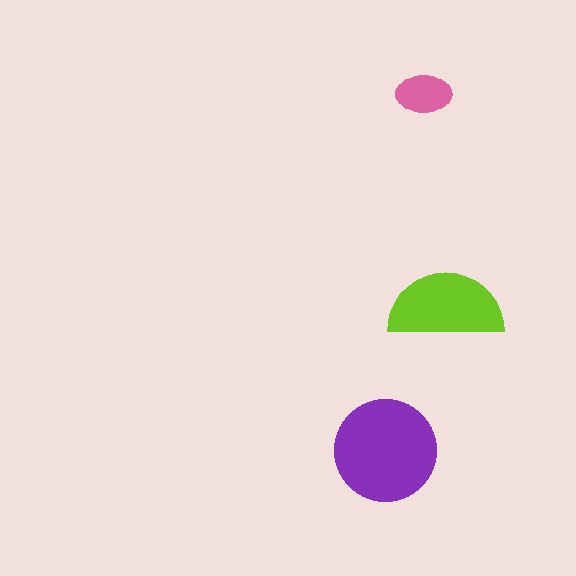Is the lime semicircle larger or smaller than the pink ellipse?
Larger.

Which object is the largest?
The purple circle.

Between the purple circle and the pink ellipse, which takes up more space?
The purple circle.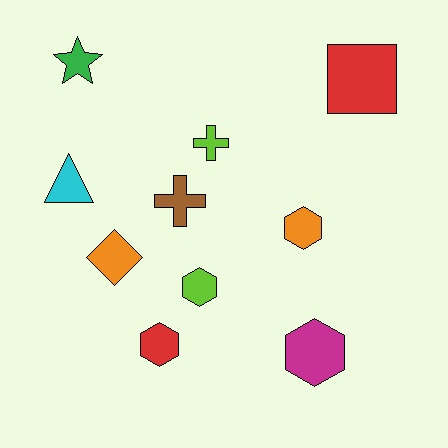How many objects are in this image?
There are 10 objects.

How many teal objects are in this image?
There are no teal objects.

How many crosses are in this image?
There are 2 crosses.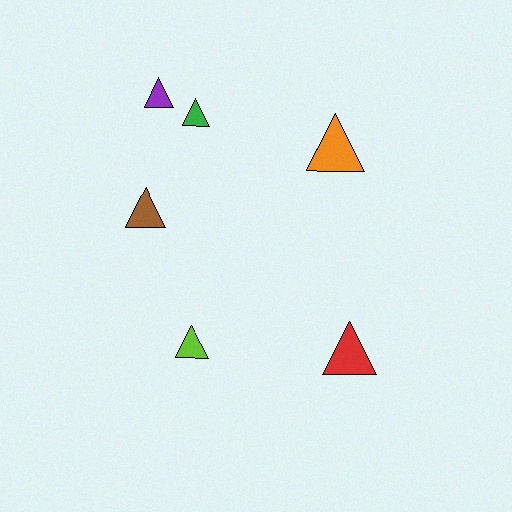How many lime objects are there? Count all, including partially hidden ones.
There is 1 lime object.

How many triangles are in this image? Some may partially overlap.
There are 6 triangles.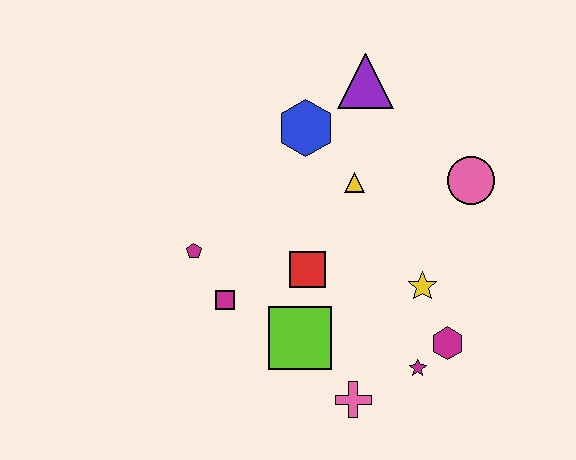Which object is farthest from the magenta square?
The pink circle is farthest from the magenta square.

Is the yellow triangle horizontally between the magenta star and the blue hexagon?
Yes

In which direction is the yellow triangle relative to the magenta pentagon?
The yellow triangle is to the right of the magenta pentagon.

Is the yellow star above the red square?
No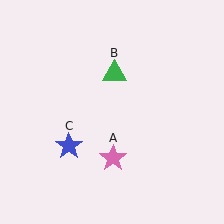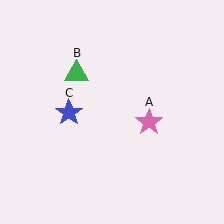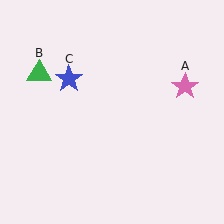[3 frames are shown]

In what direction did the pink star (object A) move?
The pink star (object A) moved up and to the right.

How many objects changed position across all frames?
3 objects changed position: pink star (object A), green triangle (object B), blue star (object C).